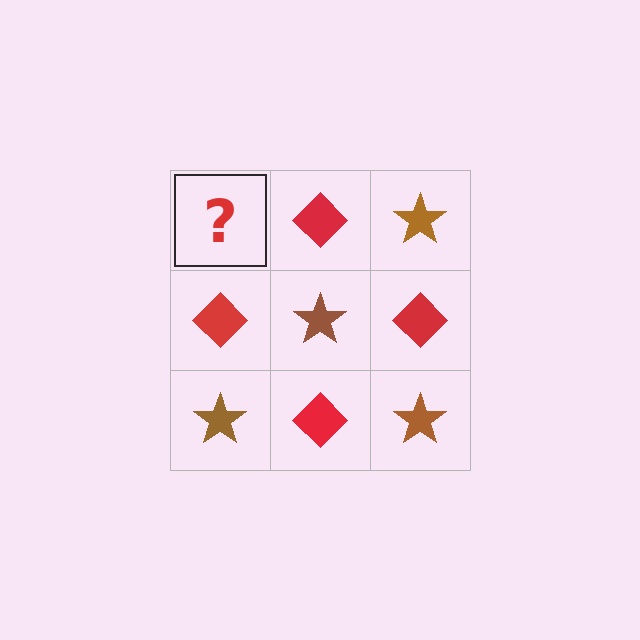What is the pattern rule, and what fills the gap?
The rule is that it alternates brown star and red diamond in a checkerboard pattern. The gap should be filled with a brown star.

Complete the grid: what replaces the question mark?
The question mark should be replaced with a brown star.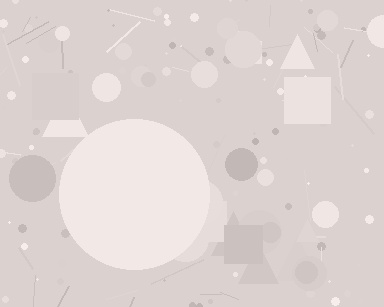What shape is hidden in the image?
A circle is hidden in the image.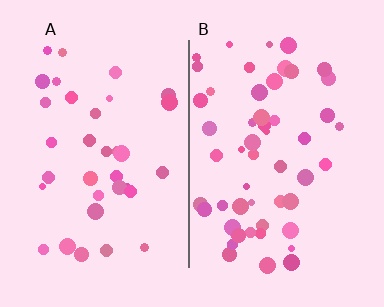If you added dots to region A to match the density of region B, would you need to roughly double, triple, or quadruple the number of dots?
Approximately double.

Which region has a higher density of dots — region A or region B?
B (the right).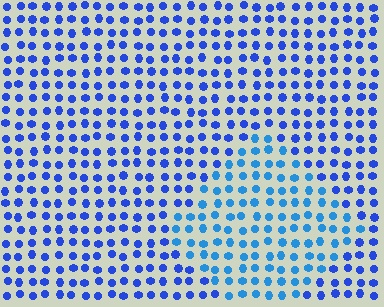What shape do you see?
I see a diamond.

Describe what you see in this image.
The image is filled with small blue elements in a uniform arrangement. A diamond-shaped region is visible where the elements are tinted to a slightly different hue, forming a subtle color boundary.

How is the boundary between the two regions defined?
The boundary is defined purely by a slight shift in hue (about 24 degrees). Spacing, size, and orientation are identical on both sides.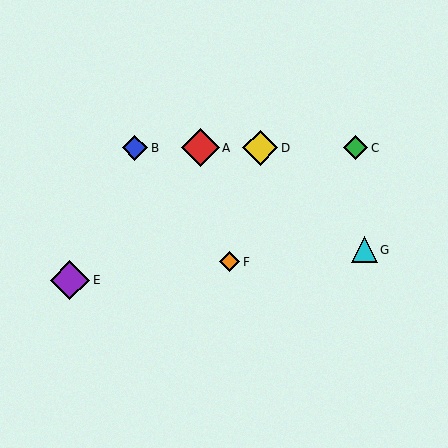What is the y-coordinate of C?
Object C is at y≈148.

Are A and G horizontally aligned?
No, A is at y≈148 and G is at y≈250.